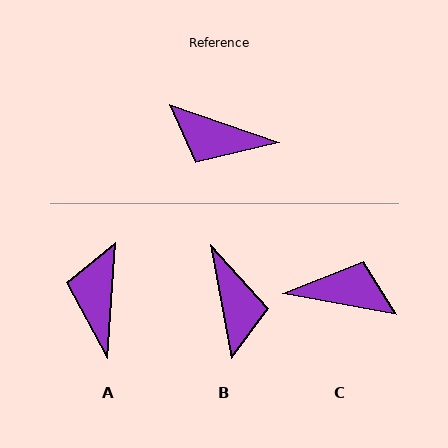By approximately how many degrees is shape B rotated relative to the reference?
Approximately 119 degrees counter-clockwise.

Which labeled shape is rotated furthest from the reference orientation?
C, about 172 degrees away.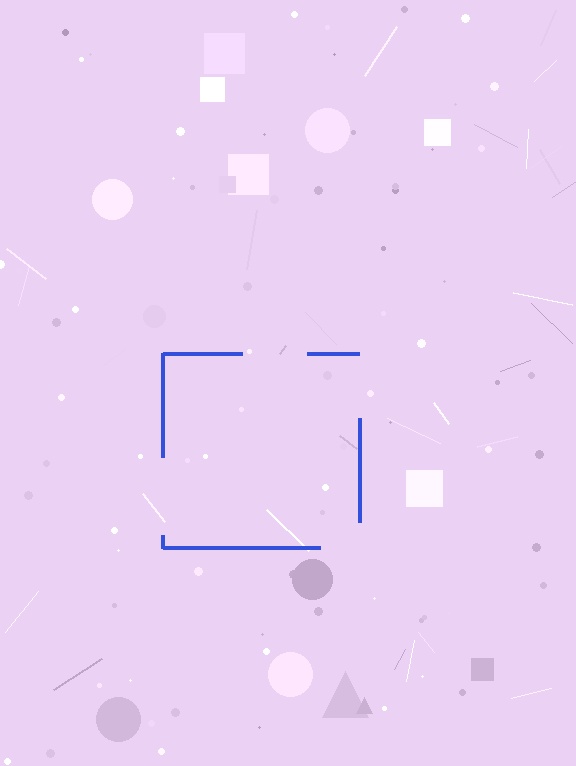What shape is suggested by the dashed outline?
The dashed outline suggests a square.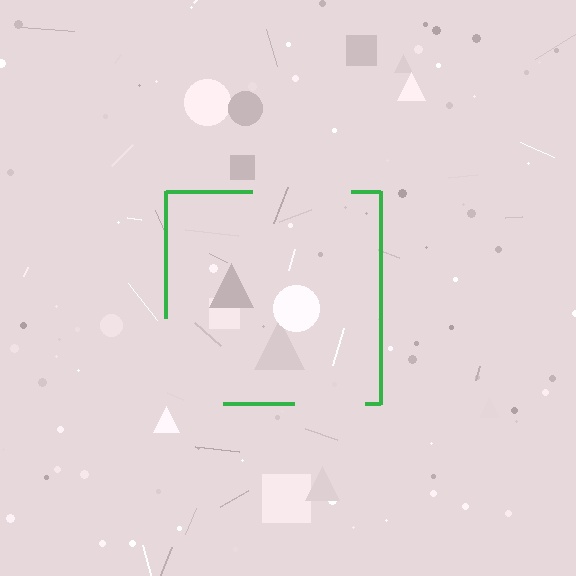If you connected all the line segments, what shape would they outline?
They would outline a square.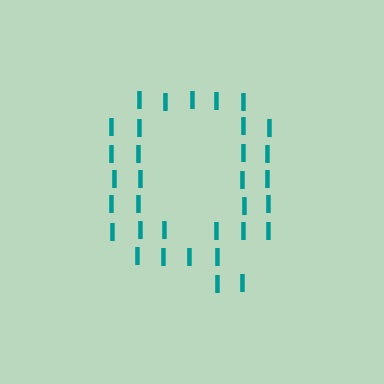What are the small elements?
The small elements are letter I's.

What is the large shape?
The large shape is the letter Q.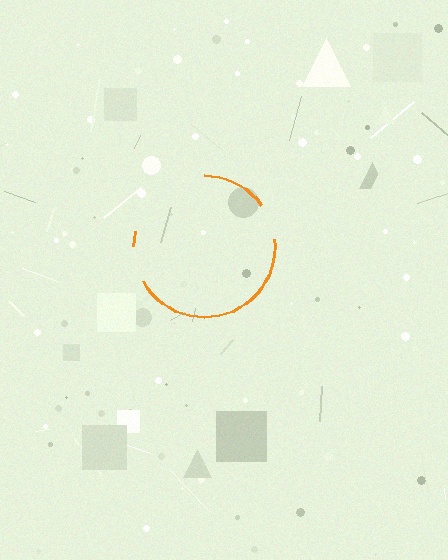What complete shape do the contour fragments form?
The contour fragments form a circle.